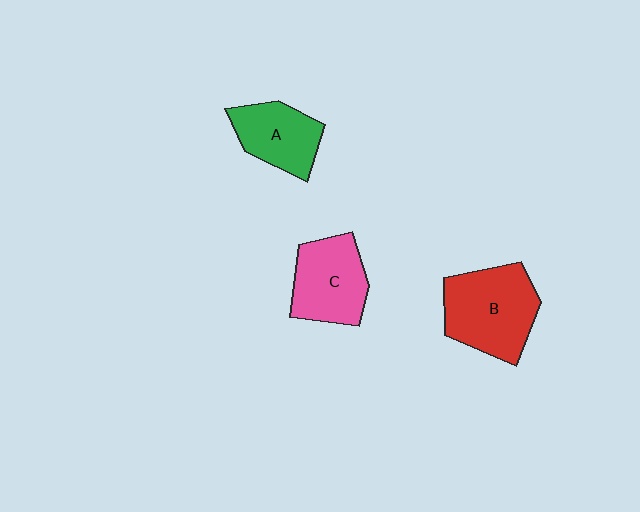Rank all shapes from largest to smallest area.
From largest to smallest: B (red), C (pink), A (green).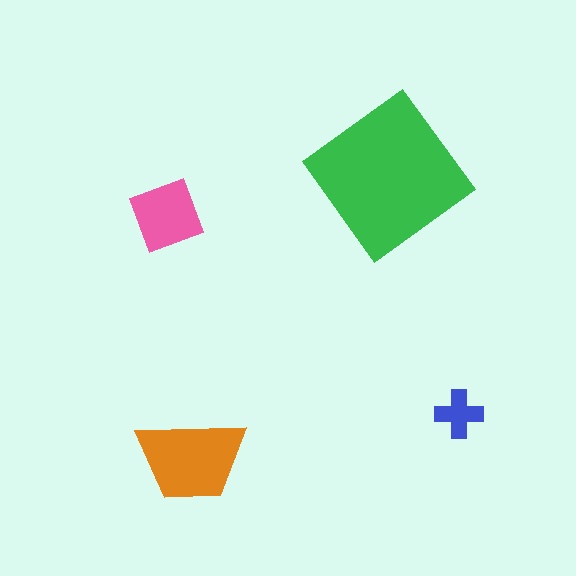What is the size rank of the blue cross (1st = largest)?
4th.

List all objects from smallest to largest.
The blue cross, the pink diamond, the orange trapezoid, the green diamond.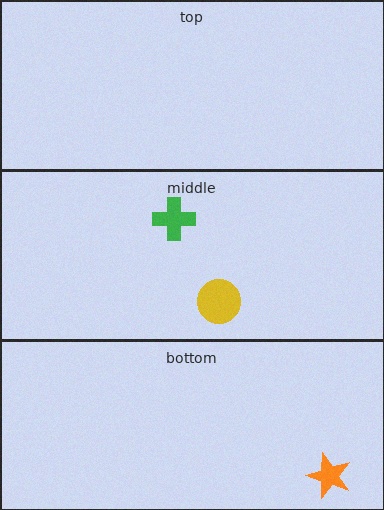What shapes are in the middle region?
The yellow circle, the green cross.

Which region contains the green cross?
The middle region.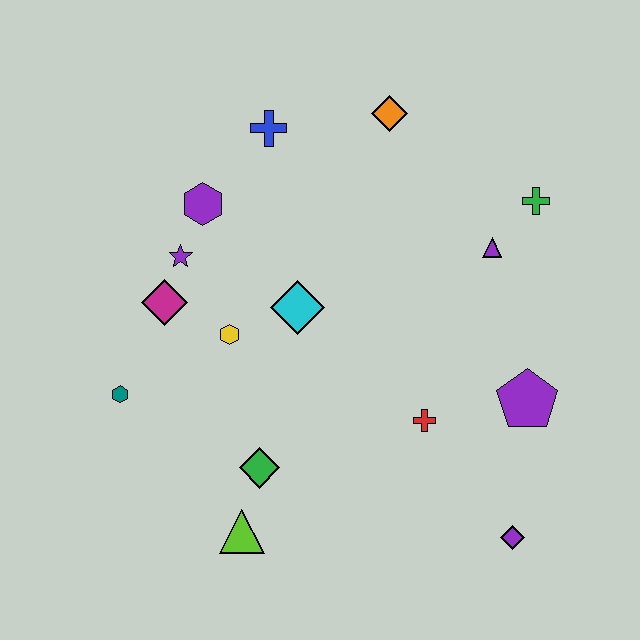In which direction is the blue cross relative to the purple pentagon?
The blue cross is above the purple pentagon.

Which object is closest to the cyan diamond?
The yellow hexagon is closest to the cyan diamond.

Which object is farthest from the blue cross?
The purple diamond is farthest from the blue cross.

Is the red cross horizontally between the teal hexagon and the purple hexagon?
No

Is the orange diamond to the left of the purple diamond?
Yes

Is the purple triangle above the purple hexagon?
No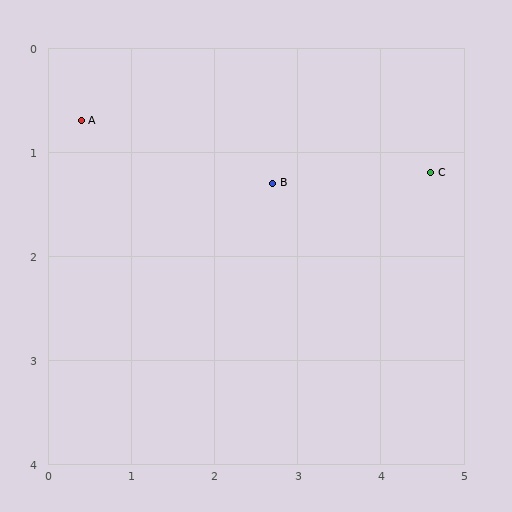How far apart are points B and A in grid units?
Points B and A are about 2.4 grid units apart.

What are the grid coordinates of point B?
Point B is at approximately (2.7, 1.3).